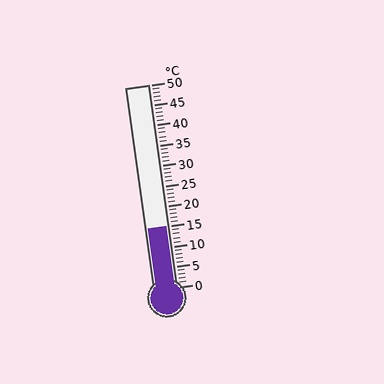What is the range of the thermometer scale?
The thermometer scale ranges from 0°C to 50°C.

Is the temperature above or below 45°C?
The temperature is below 45°C.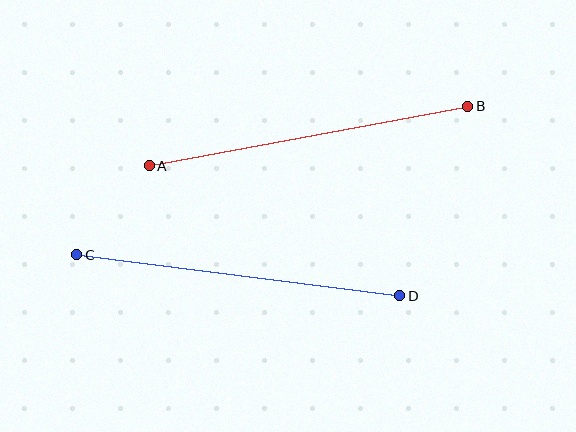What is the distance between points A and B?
The distance is approximately 324 pixels.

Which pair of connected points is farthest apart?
Points C and D are farthest apart.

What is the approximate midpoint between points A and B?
The midpoint is at approximately (308, 136) pixels.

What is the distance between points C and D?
The distance is approximately 326 pixels.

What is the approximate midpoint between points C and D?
The midpoint is at approximately (238, 275) pixels.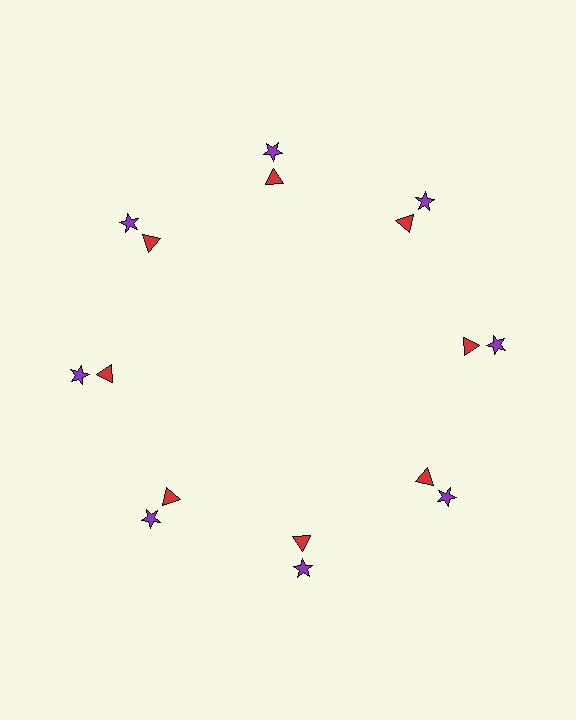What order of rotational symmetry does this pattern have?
This pattern has 8-fold rotational symmetry.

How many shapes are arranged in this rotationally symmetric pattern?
There are 16 shapes, arranged in 8 groups of 2.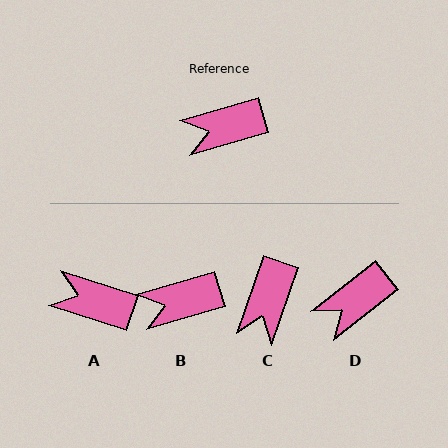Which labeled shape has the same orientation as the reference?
B.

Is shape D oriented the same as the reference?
No, it is off by about 22 degrees.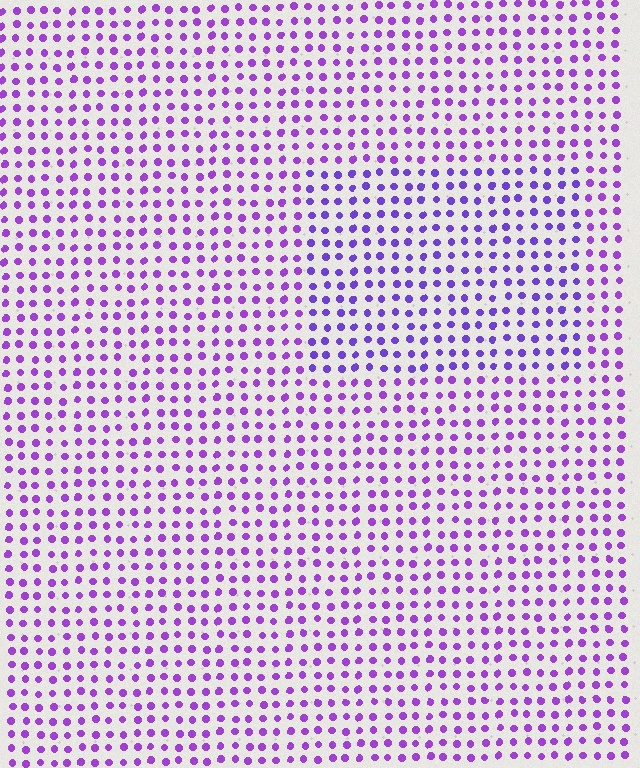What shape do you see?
I see a rectangle.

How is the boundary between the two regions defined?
The boundary is defined purely by a slight shift in hue (about 20 degrees). Spacing, size, and orientation are identical on both sides.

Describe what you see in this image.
The image is filled with small purple elements in a uniform arrangement. A rectangle-shaped region is visible where the elements are tinted to a slightly different hue, forming a subtle color boundary.